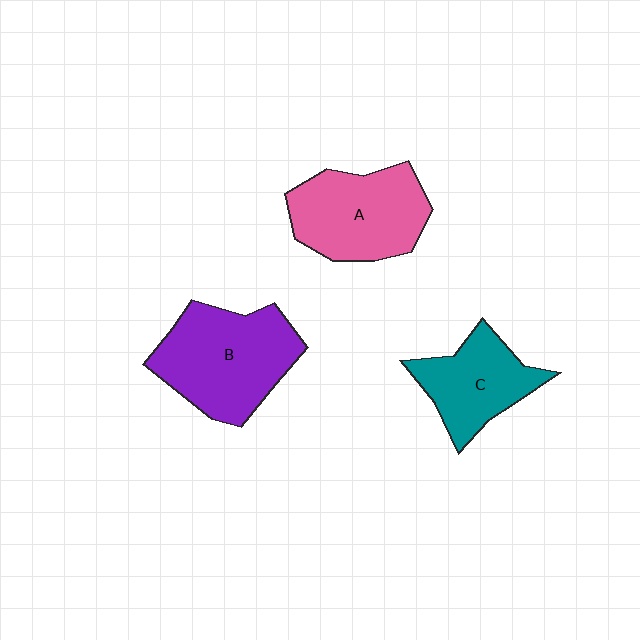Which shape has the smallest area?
Shape C (teal).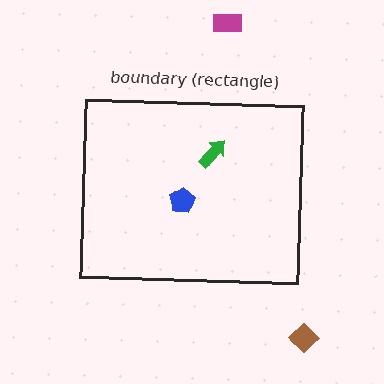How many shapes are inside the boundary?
2 inside, 2 outside.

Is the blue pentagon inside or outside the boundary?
Inside.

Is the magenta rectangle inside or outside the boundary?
Outside.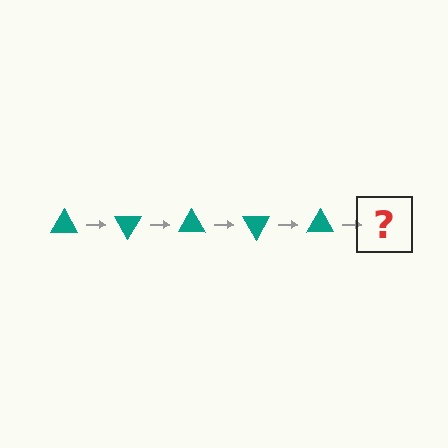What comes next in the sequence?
The next element should be a teal triangle rotated 300 degrees.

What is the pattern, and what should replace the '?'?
The pattern is that the triangle rotates 60 degrees each step. The '?' should be a teal triangle rotated 300 degrees.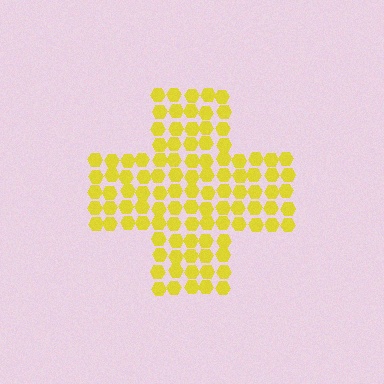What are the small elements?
The small elements are hexagons.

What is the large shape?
The large shape is a cross.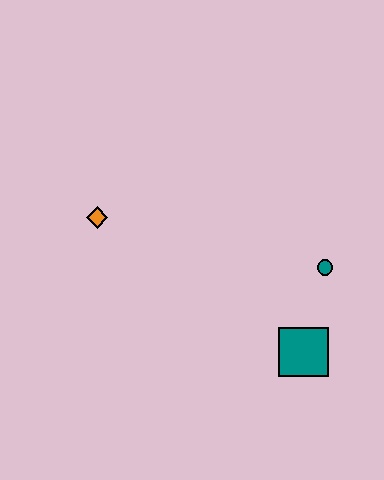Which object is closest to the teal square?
The teal circle is closest to the teal square.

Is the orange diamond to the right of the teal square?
No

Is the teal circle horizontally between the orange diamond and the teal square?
No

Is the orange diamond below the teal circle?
No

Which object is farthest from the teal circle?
The orange diamond is farthest from the teal circle.